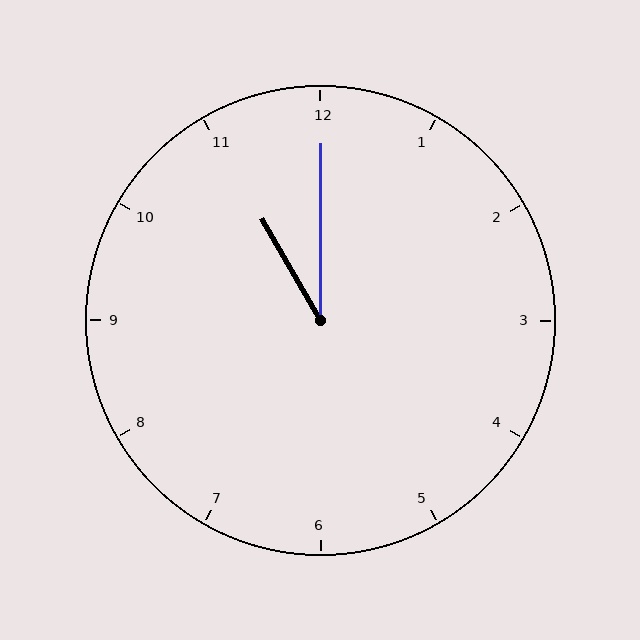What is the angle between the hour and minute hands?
Approximately 30 degrees.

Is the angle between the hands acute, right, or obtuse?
It is acute.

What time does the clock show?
11:00.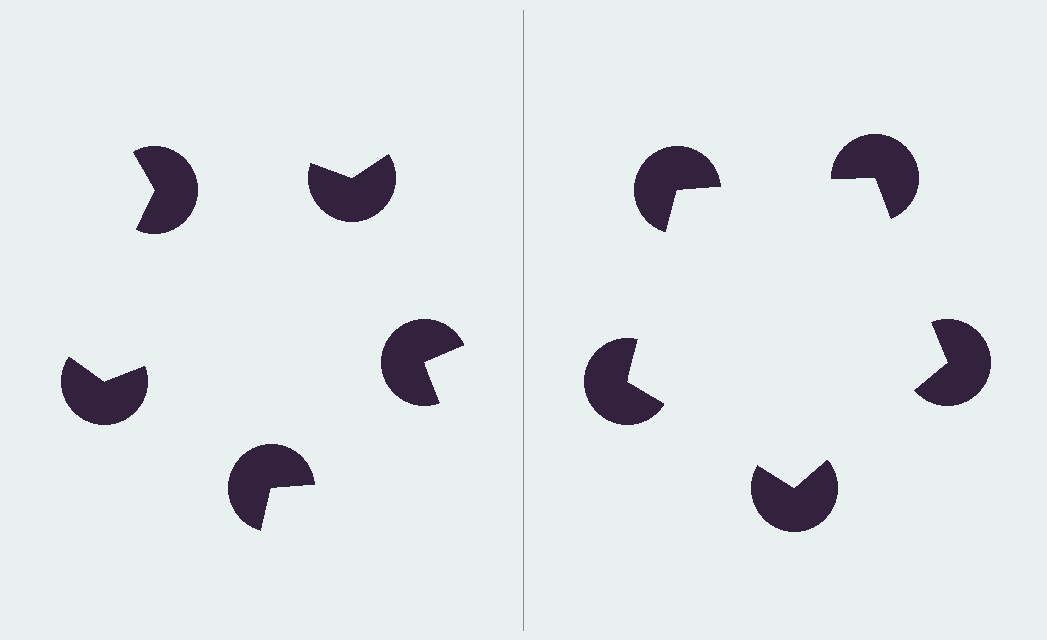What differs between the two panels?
The pac-man discs are positioned identically on both sides; only the wedge orientations differ. On the right they align to a pentagon; on the left they are misaligned.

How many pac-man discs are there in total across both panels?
10 — 5 on each side.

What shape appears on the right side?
An illusory pentagon.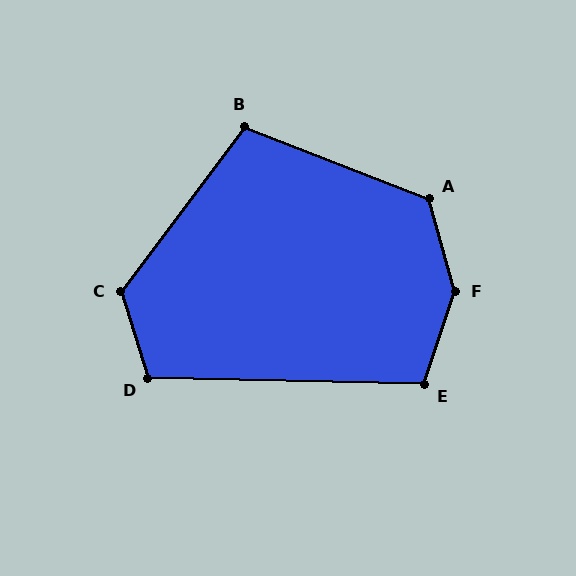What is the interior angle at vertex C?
Approximately 126 degrees (obtuse).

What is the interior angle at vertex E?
Approximately 107 degrees (obtuse).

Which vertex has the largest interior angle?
F, at approximately 146 degrees.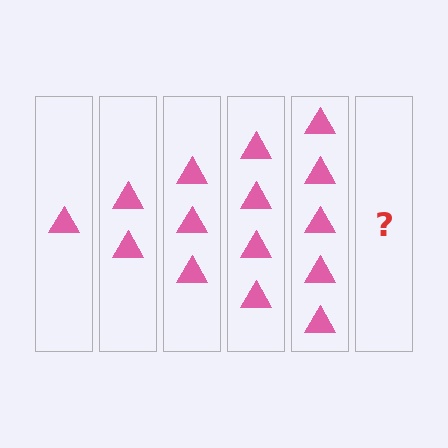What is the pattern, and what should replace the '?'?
The pattern is that each step adds one more triangle. The '?' should be 6 triangles.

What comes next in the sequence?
The next element should be 6 triangles.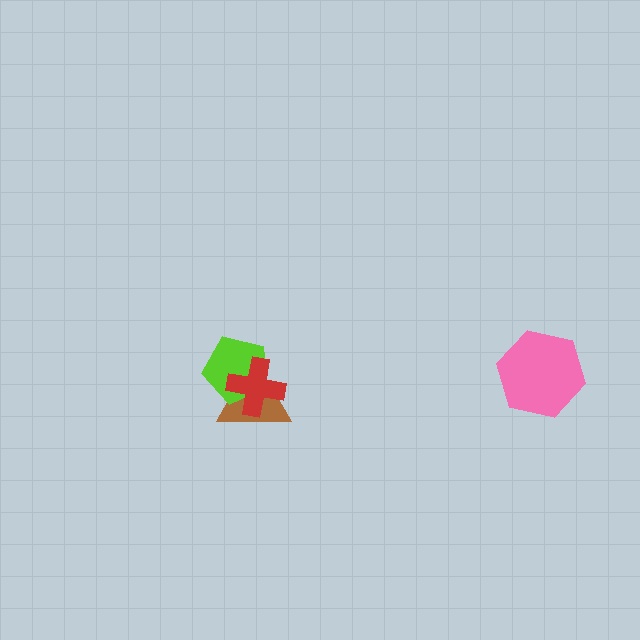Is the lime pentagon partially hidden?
Yes, it is partially covered by another shape.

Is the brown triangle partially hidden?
Yes, it is partially covered by another shape.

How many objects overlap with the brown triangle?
2 objects overlap with the brown triangle.